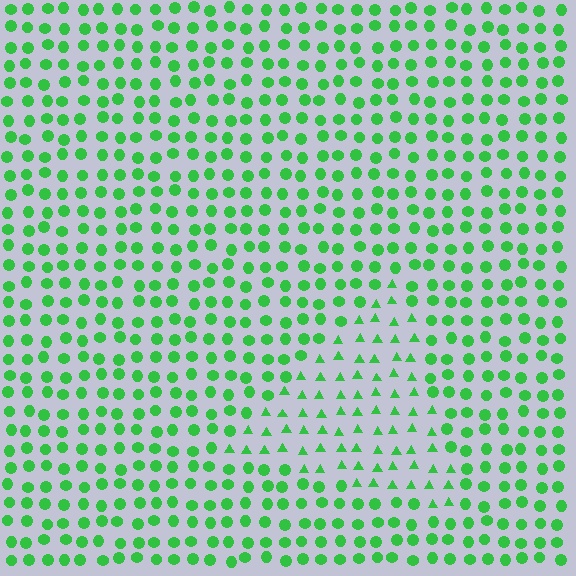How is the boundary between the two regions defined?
The boundary is defined by a change in element shape: triangles inside vs. circles outside. All elements share the same color and spacing.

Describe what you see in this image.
The image is filled with small green elements arranged in a uniform grid. A triangle-shaped region contains triangles, while the surrounding area contains circles. The boundary is defined purely by the change in element shape.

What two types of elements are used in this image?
The image uses triangles inside the triangle region and circles outside it.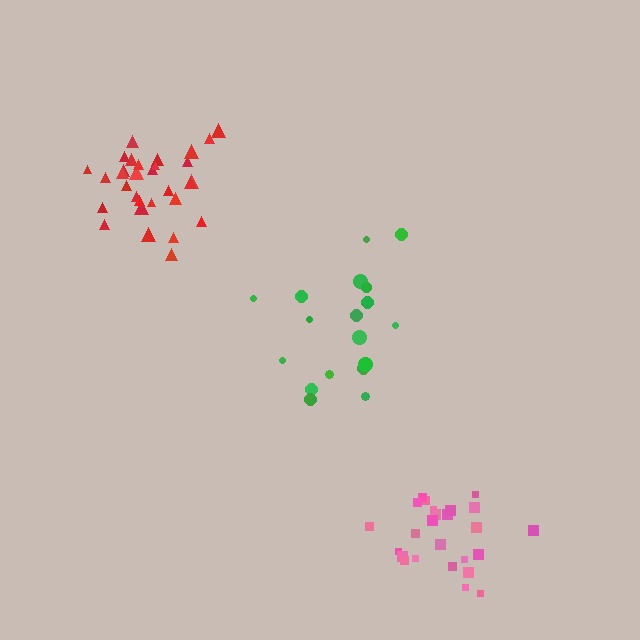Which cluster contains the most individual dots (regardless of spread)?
Red (31).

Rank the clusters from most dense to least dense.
red, pink, green.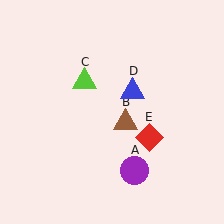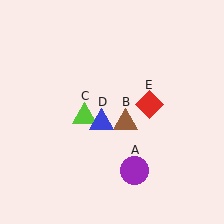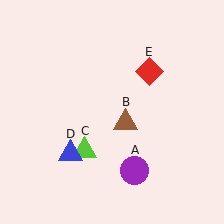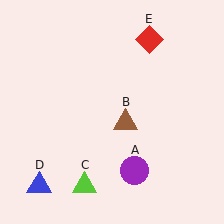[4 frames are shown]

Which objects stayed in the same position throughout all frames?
Purple circle (object A) and brown triangle (object B) remained stationary.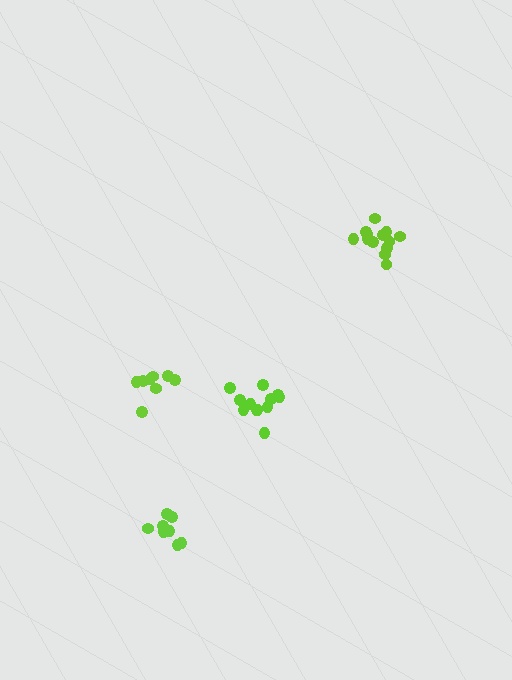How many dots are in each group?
Group 1: 8 dots, Group 2: 13 dots, Group 3: 12 dots, Group 4: 8 dots (41 total).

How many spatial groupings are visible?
There are 4 spatial groupings.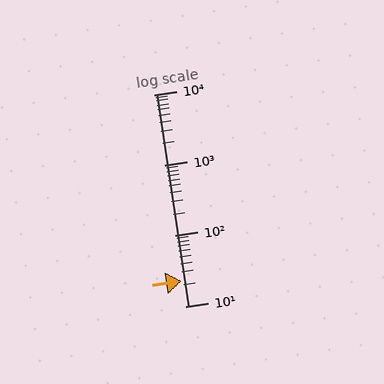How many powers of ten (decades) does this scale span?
The scale spans 3 decades, from 10 to 10000.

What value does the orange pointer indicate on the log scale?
The pointer indicates approximately 23.